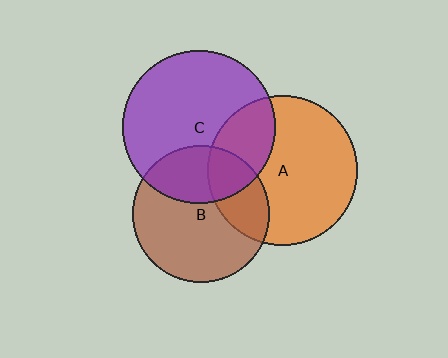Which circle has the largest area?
Circle C (purple).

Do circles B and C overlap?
Yes.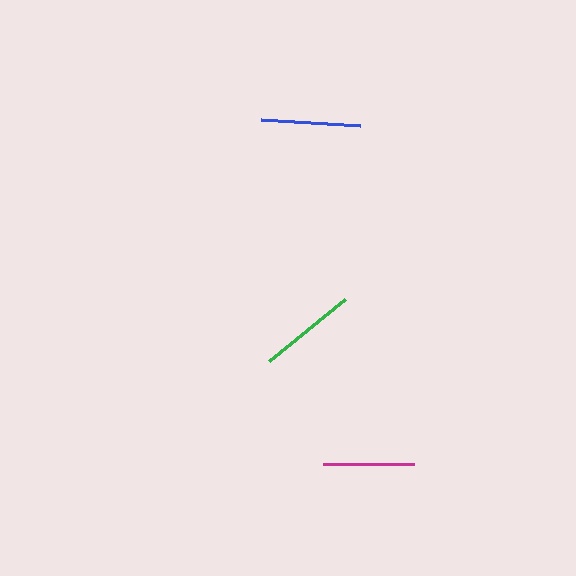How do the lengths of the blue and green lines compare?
The blue and green lines are approximately the same length.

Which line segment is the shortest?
The magenta line is the shortest at approximately 91 pixels.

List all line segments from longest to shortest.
From longest to shortest: blue, green, magenta.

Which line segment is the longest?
The blue line is the longest at approximately 99 pixels.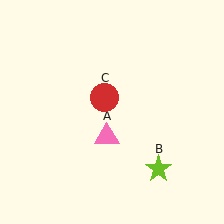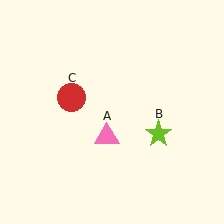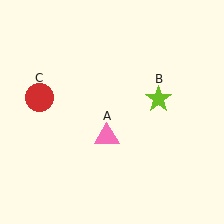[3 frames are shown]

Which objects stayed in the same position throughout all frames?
Pink triangle (object A) remained stationary.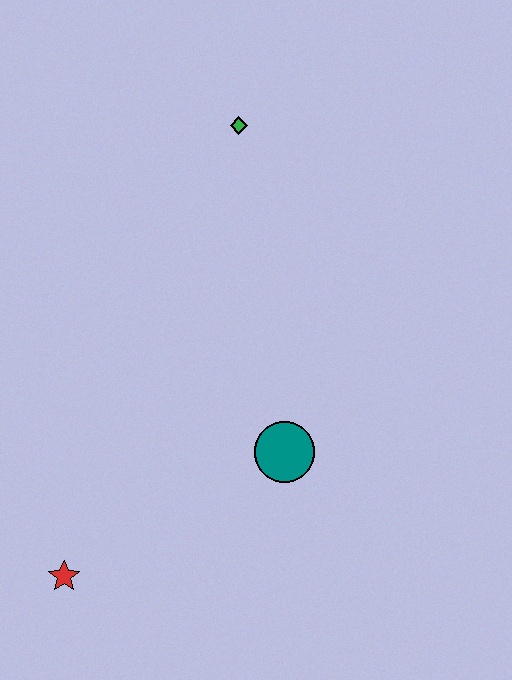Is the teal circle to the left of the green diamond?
No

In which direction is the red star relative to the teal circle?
The red star is to the left of the teal circle.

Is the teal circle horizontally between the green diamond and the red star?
No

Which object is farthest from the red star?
The green diamond is farthest from the red star.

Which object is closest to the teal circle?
The red star is closest to the teal circle.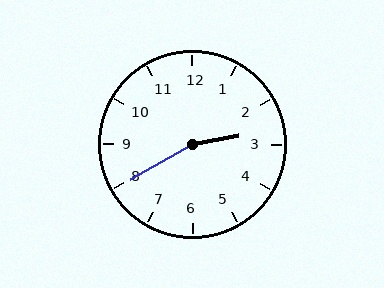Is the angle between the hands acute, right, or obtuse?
It is obtuse.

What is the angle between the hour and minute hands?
Approximately 160 degrees.